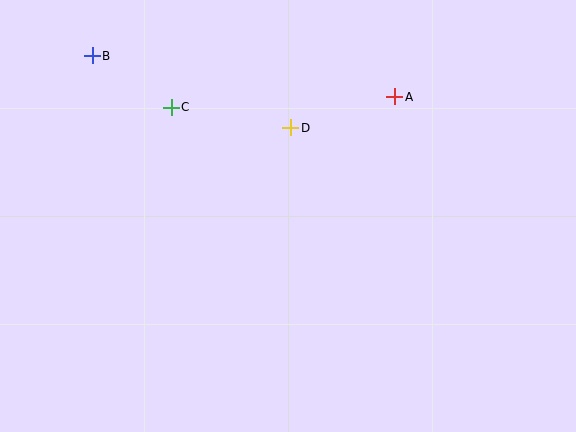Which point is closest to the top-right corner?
Point A is closest to the top-right corner.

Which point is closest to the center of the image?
Point D at (291, 128) is closest to the center.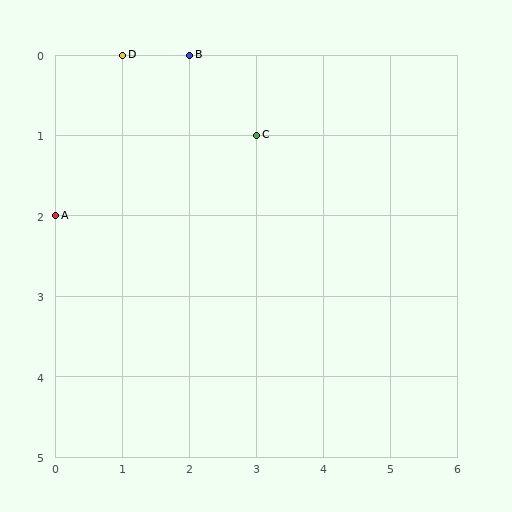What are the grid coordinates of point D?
Point D is at grid coordinates (1, 0).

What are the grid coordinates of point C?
Point C is at grid coordinates (3, 1).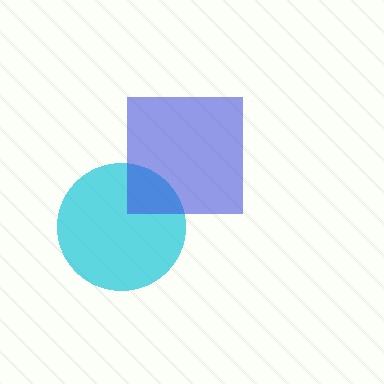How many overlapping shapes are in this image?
There are 2 overlapping shapes in the image.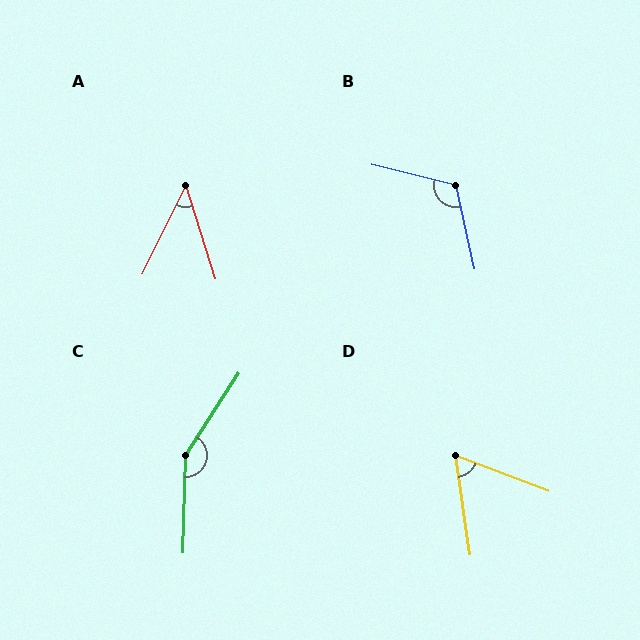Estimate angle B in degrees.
Approximately 116 degrees.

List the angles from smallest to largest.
A (44°), D (61°), B (116°), C (149°).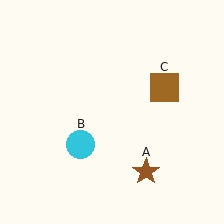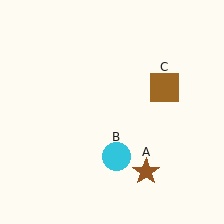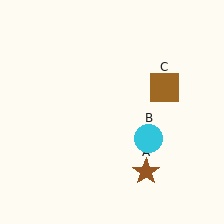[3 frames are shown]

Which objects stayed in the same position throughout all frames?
Brown star (object A) and brown square (object C) remained stationary.